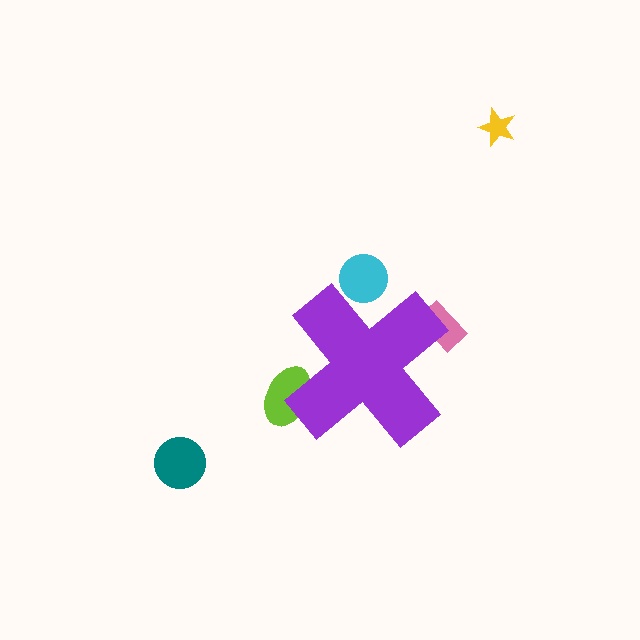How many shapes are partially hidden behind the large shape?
3 shapes are partially hidden.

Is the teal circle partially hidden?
No, the teal circle is fully visible.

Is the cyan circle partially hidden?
Yes, the cyan circle is partially hidden behind the purple cross.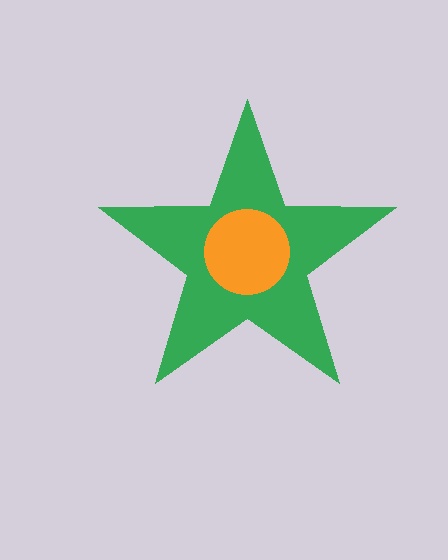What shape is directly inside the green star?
The orange circle.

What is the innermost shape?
The orange circle.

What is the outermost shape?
The green star.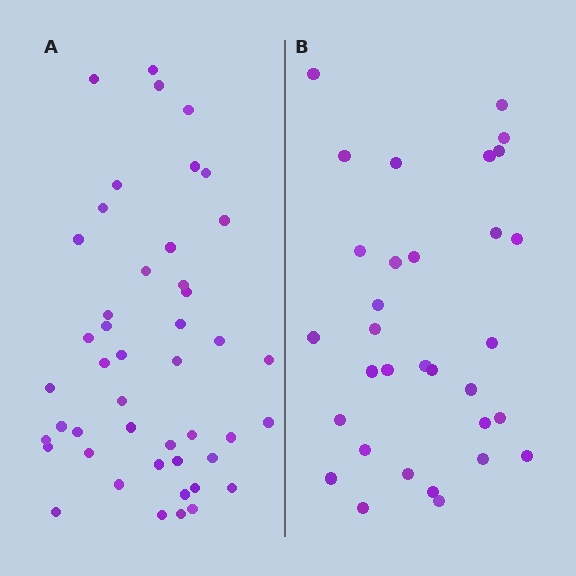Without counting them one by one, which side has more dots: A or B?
Region A (the left region) has more dots.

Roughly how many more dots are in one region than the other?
Region A has approximately 15 more dots than region B.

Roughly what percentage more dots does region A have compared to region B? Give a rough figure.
About 45% more.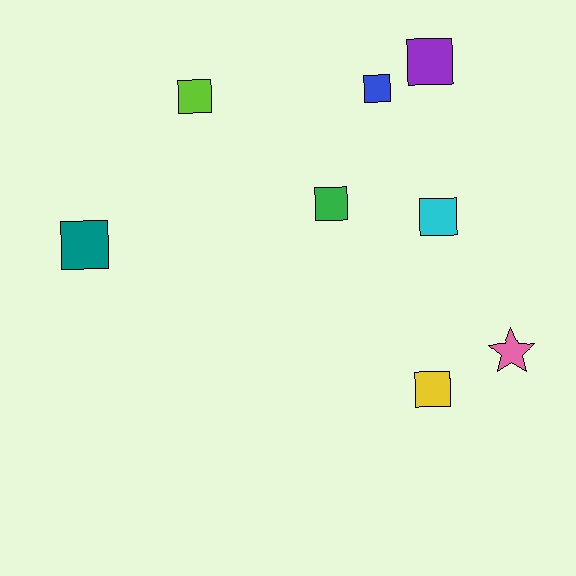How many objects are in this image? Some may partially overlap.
There are 8 objects.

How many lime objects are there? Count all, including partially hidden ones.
There is 1 lime object.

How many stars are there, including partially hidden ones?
There is 1 star.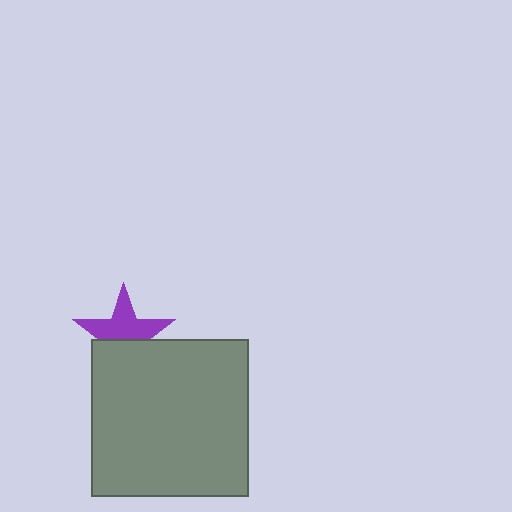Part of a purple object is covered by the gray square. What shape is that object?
It is a star.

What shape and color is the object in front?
The object in front is a gray square.